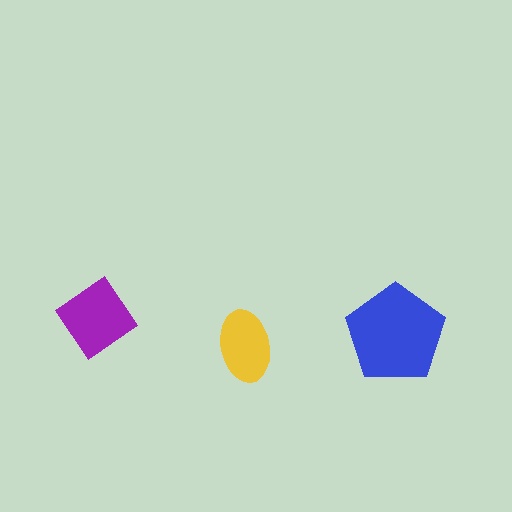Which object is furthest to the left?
The purple diamond is leftmost.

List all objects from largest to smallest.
The blue pentagon, the purple diamond, the yellow ellipse.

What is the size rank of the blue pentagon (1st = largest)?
1st.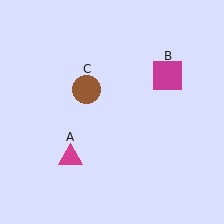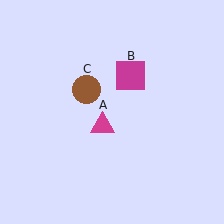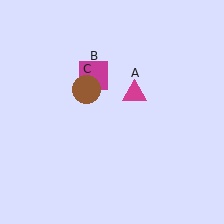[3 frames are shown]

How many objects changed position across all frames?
2 objects changed position: magenta triangle (object A), magenta square (object B).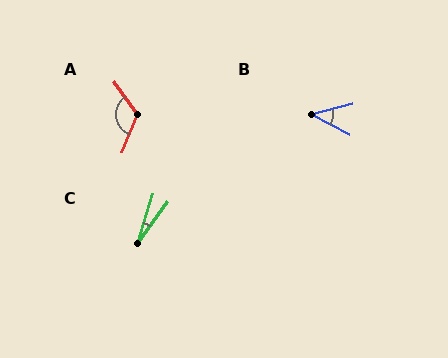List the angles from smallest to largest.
C (19°), B (43°), A (122°).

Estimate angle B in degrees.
Approximately 43 degrees.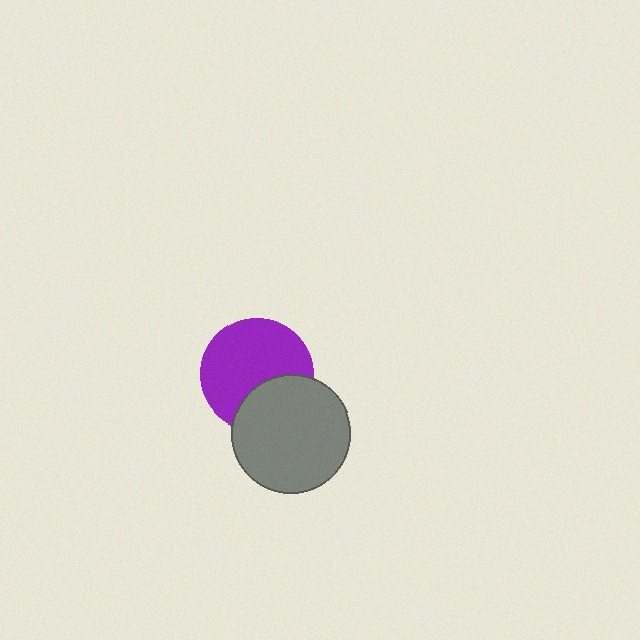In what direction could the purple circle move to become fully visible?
The purple circle could move up. That would shift it out from behind the gray circle entirely.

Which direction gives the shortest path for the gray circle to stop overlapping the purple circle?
Moving down gives the shortest separation.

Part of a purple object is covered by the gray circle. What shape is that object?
It is a circle.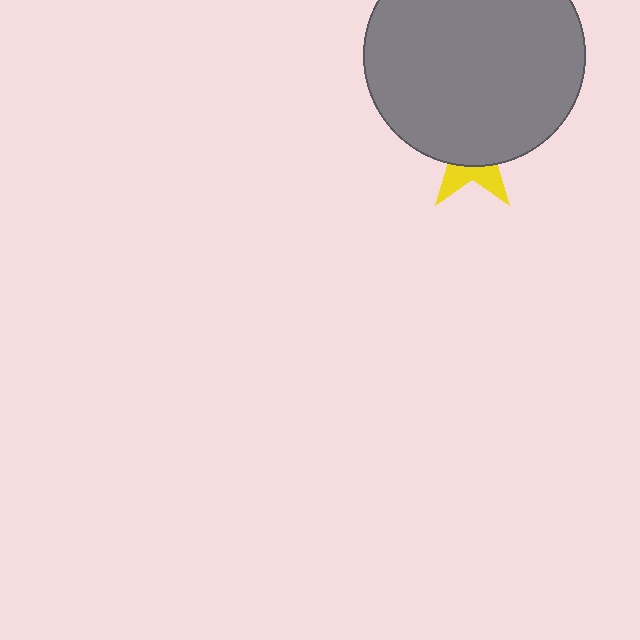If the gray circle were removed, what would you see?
You would see the complete yellow star.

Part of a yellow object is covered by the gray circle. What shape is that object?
It is a star.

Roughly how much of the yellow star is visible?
A small part of it is visible (roughly 32%).